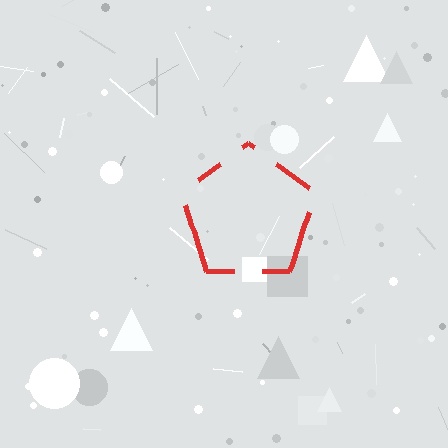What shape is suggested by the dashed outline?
The dashed outline suggests a pentagon.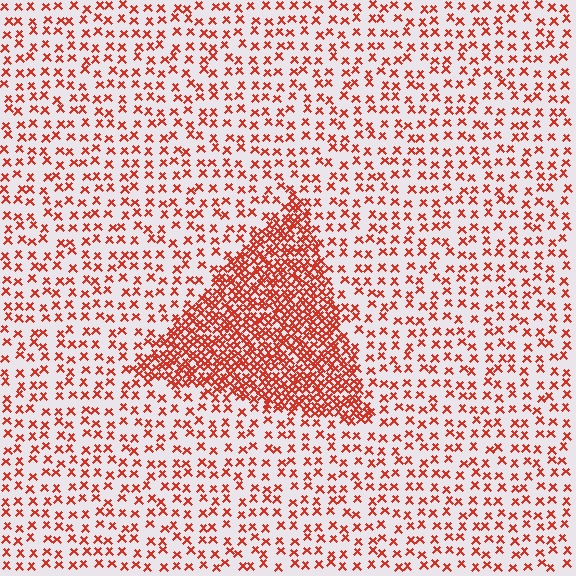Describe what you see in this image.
The image contains small red elements arranged at two different densities. A triangle-shaped region is visible where the elements are more densely packed than the surrounding area.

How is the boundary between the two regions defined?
The boundary is defined by a change in element density (approximately 2.9x ratio). All elements are the same color, size, and shape.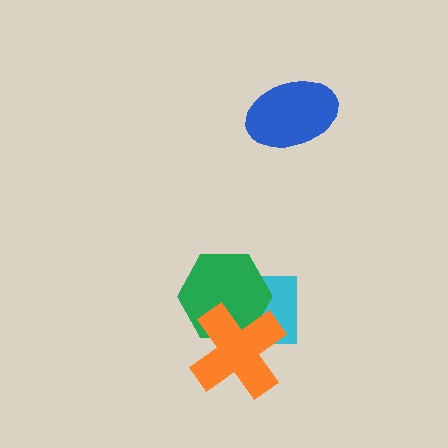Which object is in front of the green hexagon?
The orange cross is in front of the green hexagon.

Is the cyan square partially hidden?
Yes, it is partially covered by another shape.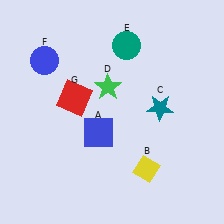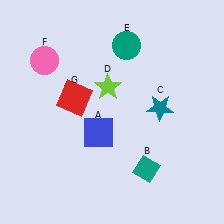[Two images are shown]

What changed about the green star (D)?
In Image 1, D is green. In Image 2, it changed to lime.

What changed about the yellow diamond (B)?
In Image 1, B is yellow. In Image 2, it changed to teal.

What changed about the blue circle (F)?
In Image 1, F is blue. In Image 2, it changed to pink.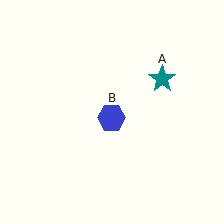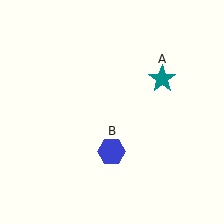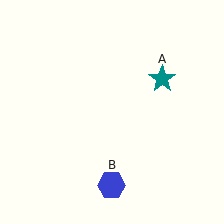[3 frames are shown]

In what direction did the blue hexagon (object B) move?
The blue hexagon (object B) moved down.